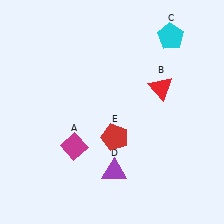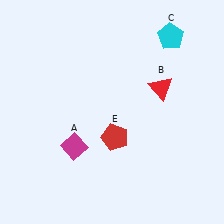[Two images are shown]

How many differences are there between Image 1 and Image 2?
There is 1 difference between the two images.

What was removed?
The purple triangle (D) was removed in Image 2.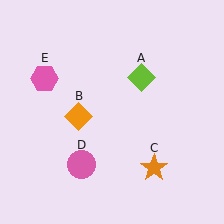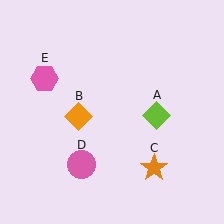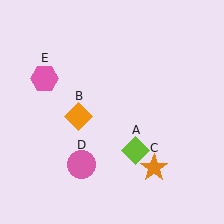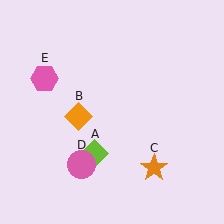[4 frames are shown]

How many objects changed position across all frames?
1 object changed position: lime diamond (object A).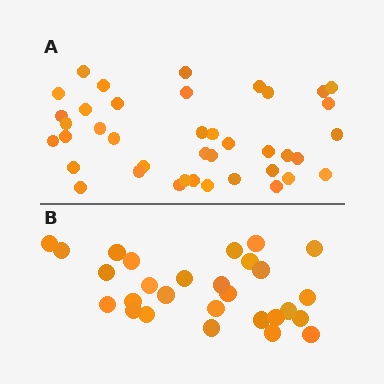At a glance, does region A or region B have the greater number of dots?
Region A (the top region) has more dots.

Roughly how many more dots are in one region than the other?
Region A has roughly 12 or so more dots than region B.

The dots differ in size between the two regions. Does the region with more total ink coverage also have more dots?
No. Region B has more total ink coverage because its dots are larger, but region A actually contains more individual dots. Total area can be misleading — the number of items is what matters here.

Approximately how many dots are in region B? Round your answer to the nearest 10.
About 30 dots. (The exact count is 28, which rounds to 30.)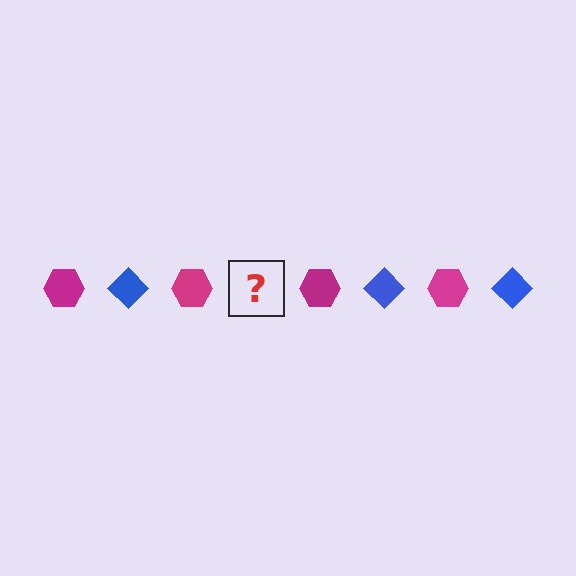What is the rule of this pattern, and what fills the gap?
The rule is that the pattern alternates between magenta hexagon and blue diamond. The gap should be filled with a blue diamond.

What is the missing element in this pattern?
The missing element is a blue diamond.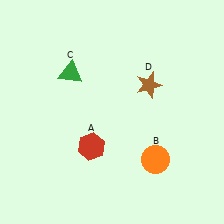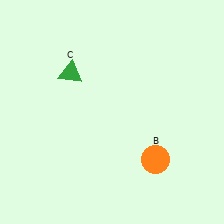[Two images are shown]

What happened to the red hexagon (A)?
The red hexagon (A) was removed in Image 2. It was in the bottom-left area of Image 1.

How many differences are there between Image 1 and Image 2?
There are 2 differences between the two images.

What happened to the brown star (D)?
The brown star (D) was removed in Image 2. It was in the top-right area of Image 1.